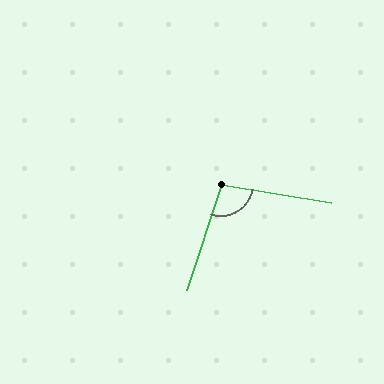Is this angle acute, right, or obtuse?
It is obtuse.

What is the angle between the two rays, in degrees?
Approximately 99 degrees.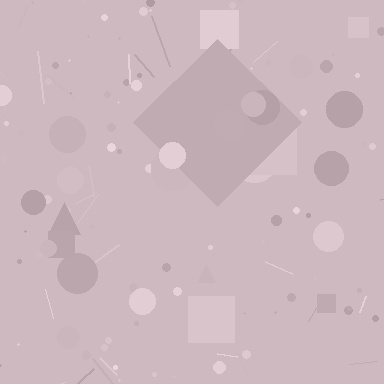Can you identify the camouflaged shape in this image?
The camouflaged shape is a diamond.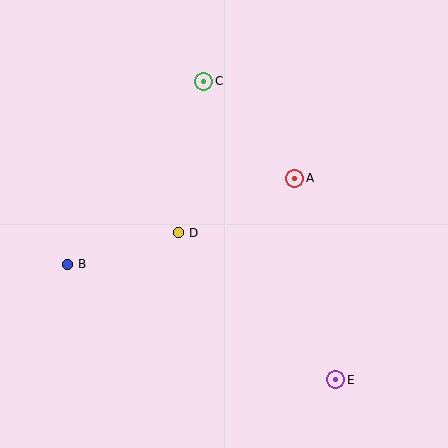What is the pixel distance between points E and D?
The distance between E and D is 216 pixels.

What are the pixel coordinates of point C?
Point C is at (204, 81).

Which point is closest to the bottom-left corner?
Point B is closest to the bottom-left corner.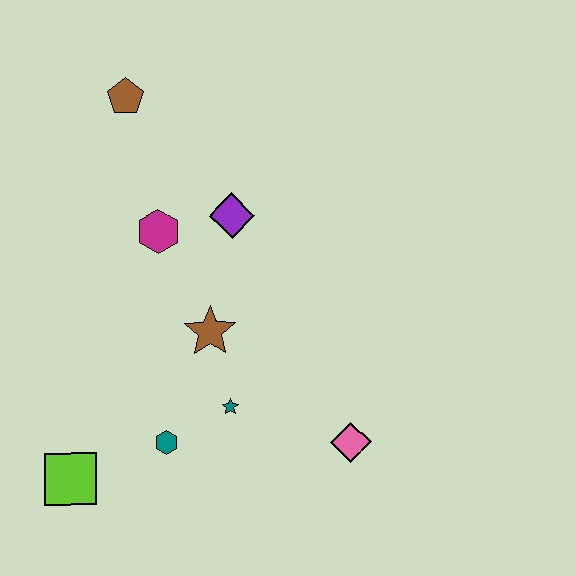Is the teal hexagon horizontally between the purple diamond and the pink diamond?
No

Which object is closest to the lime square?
The teal hexagon is closest to the lime square.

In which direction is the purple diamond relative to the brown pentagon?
The purple diamond is below the brown pentagon.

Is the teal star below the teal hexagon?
No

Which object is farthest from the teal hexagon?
The brown pentagon is farthest from the teal hexagon.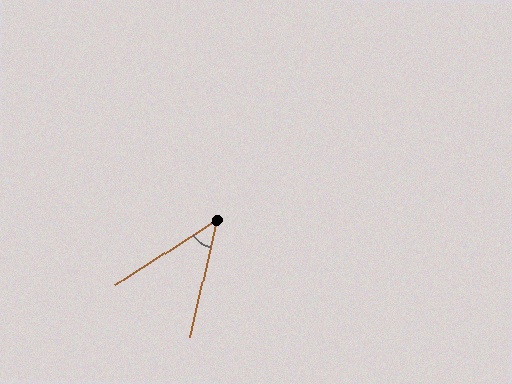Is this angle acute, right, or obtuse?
It is acute.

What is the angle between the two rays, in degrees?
Approximately 44 degrees.